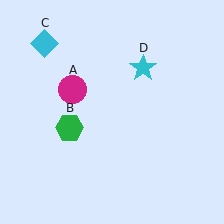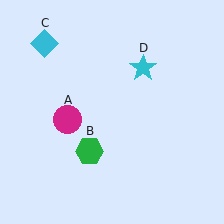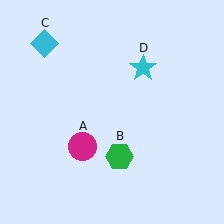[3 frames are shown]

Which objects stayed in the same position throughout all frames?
Cyan diamond (object C) and cyan star (object D) remained stationary.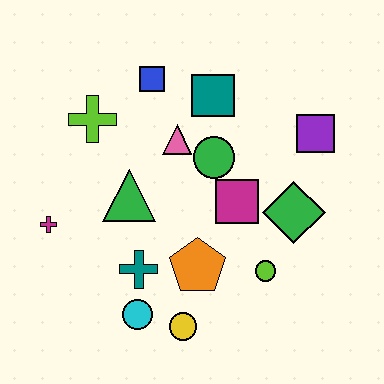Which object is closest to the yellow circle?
The cyan circle is closest to the yellow circle.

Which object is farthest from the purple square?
The magenta cross is farthest from the purple square.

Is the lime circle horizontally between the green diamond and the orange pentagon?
Yes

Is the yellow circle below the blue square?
Yes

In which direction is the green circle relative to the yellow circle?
The green circle is above the yellow circle.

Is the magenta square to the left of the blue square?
No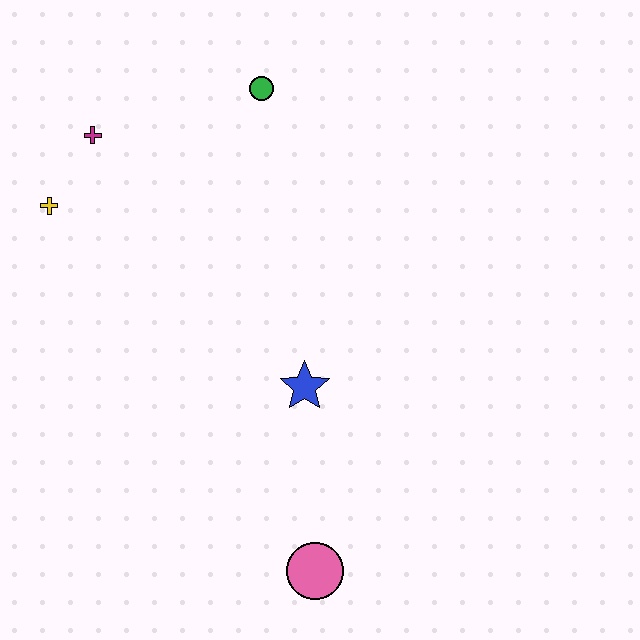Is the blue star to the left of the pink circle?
Yes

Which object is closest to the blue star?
The pink circle is closest to the blue star.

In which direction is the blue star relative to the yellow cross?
The blue star is to the right of the yellow cross.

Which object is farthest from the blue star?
The magenta cross is farthest from the blue star.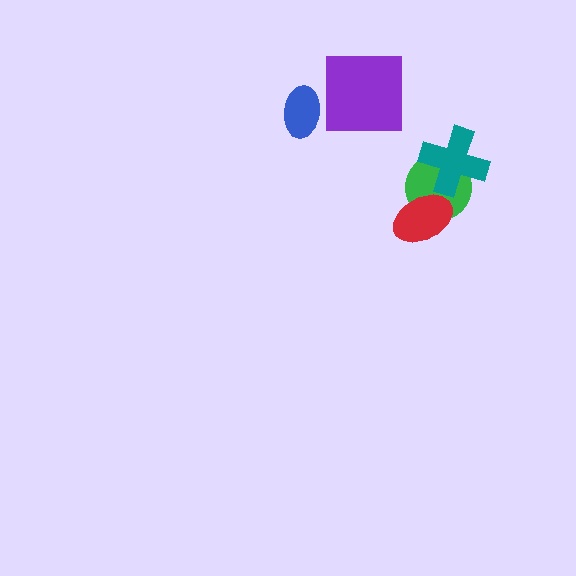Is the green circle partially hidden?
Yes, it is partially covered by another shape.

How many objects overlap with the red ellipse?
1 object overlaps with the red ellipse.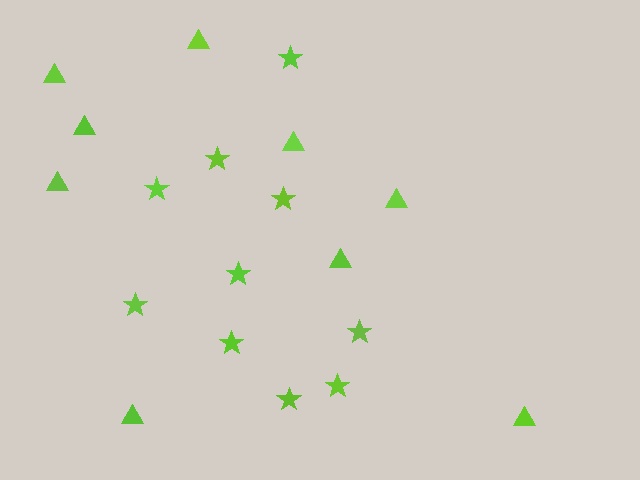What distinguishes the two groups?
There are 2 groups: one group of stars (10) and one group of triangles (9).